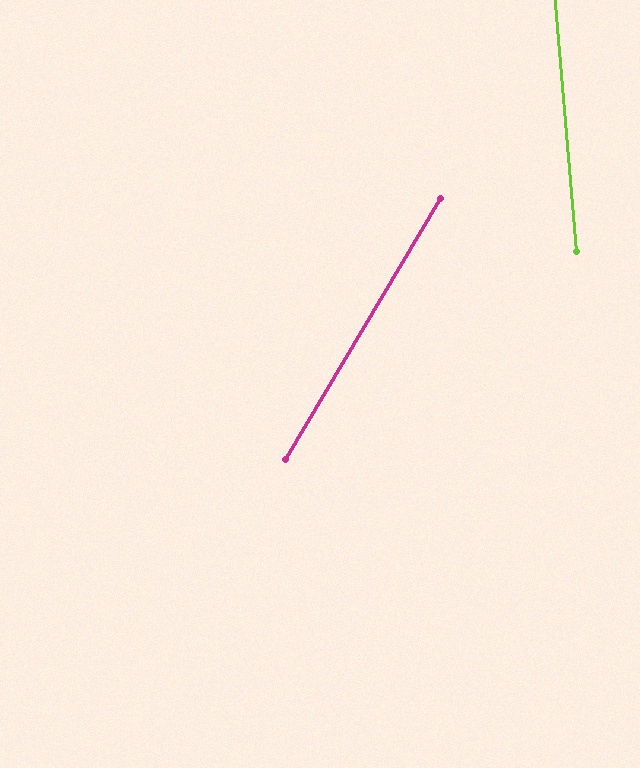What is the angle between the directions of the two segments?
Approximately 35 degrees.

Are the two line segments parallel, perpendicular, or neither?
Neither parallel nor perpendicular — they differ by about 35°.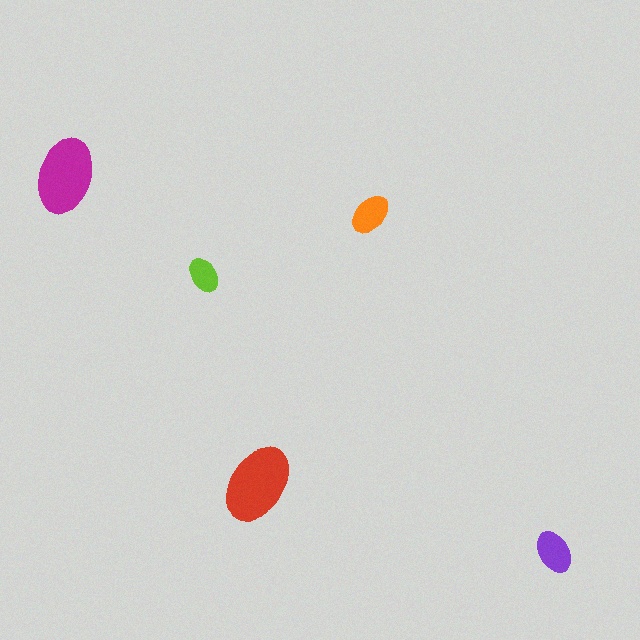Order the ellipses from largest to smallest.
the red one, the magenta one, the purple one, the orange one, the lime one.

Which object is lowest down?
The purple ellipse is bottommost.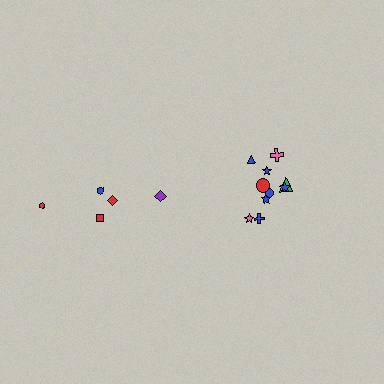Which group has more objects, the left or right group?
The right group.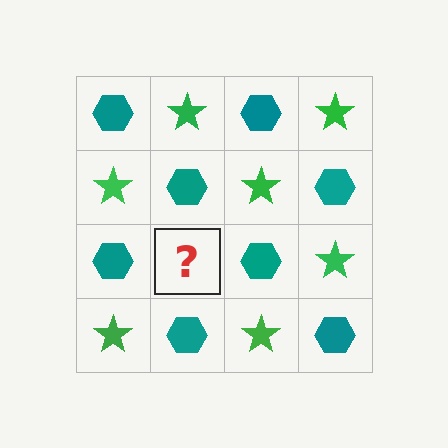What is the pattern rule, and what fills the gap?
The rule is that it alternates teal hexagon and green star in a checkerboard pattern. The gap should be filled with a green star.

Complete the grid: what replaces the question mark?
The question mark should be replaced with a green star.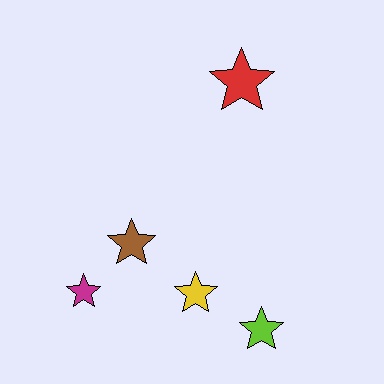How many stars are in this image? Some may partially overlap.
There are 5 stars.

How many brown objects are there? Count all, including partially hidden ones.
There is 1 brown object.